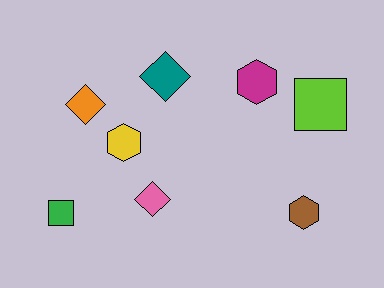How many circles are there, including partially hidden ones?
There are no circles.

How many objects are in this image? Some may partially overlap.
There are 8 objects.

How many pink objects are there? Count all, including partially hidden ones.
There is 1 pink object.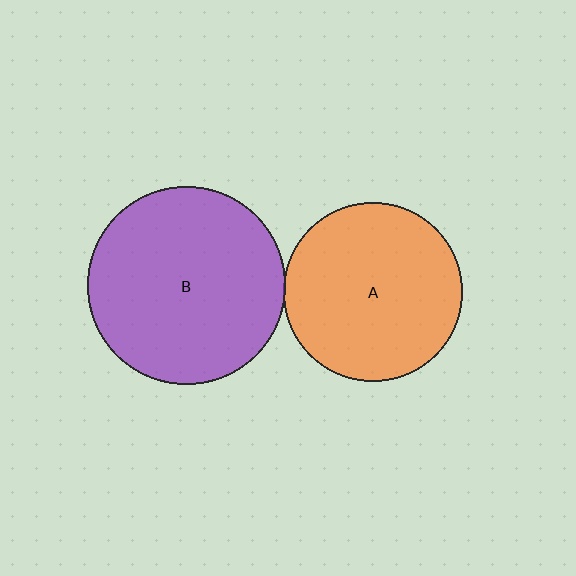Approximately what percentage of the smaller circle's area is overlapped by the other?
Approximately 5%.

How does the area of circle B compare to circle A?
Approximately 1.2 times.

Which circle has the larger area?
Circle B (purple).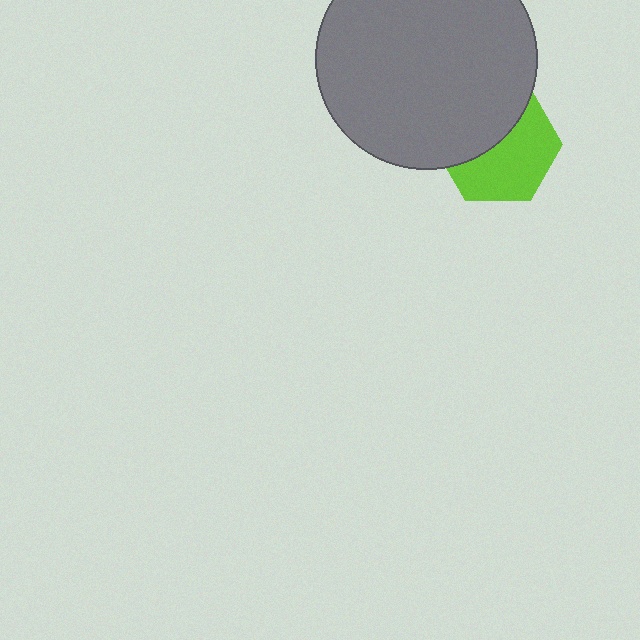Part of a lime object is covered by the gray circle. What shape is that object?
It is a hexagon.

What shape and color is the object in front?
The object in front is a gray circle.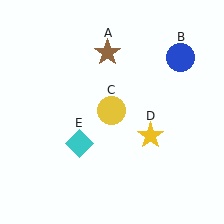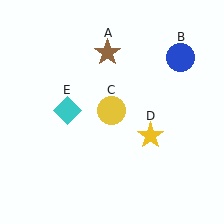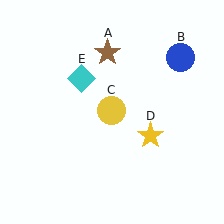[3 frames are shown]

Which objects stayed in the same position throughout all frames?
Brown star (object A) and blue circle (object B) and yellow circle (object C) and yellow star (object D) remained stationary.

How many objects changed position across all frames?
1 object changed position: cyan diamond (object E).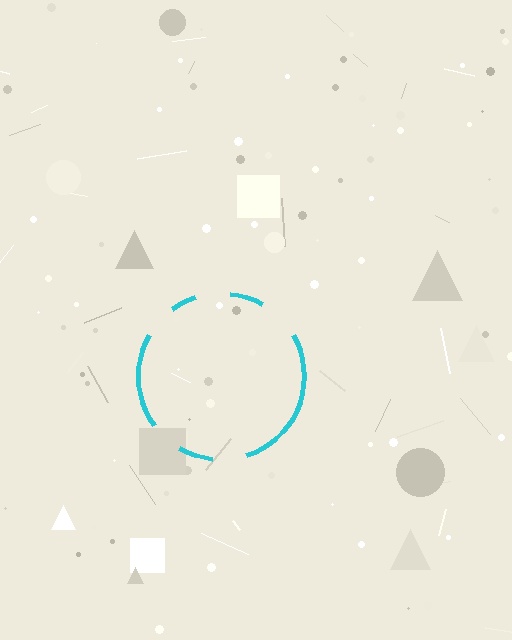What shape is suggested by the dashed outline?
The dashed outline suggests a circle.